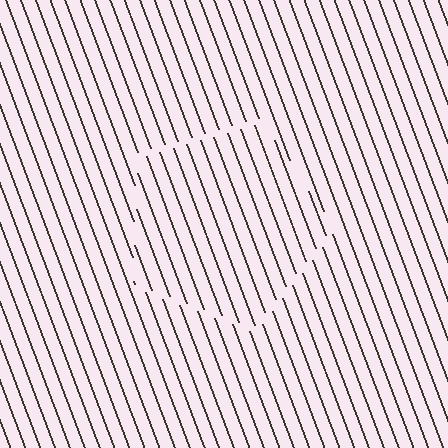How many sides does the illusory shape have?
5 sides — the line-ends trace a pentagon.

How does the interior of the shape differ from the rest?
The interior of the shape contains the same grating, shifted by half a period — the contour is defined by the phase discontinuity where line-ends from the inner and outer gratings abut.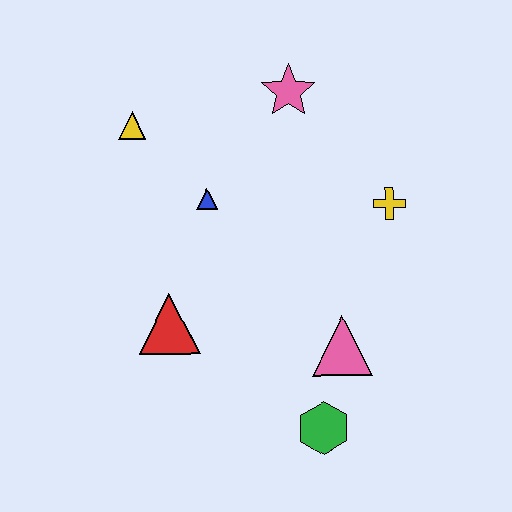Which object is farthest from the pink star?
The green hexagon is farthest from the pink star.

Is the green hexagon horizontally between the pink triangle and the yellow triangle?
Yes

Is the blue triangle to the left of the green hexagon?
Yes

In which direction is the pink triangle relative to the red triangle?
The pink triangle is to the right of the red triangle.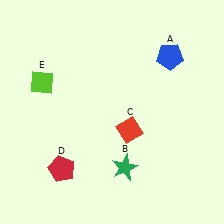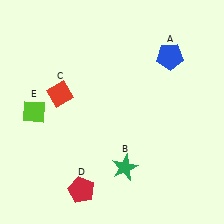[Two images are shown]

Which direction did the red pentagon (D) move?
The red pentagon (D) moved down.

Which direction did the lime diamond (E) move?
The lime diamond (E) moved down.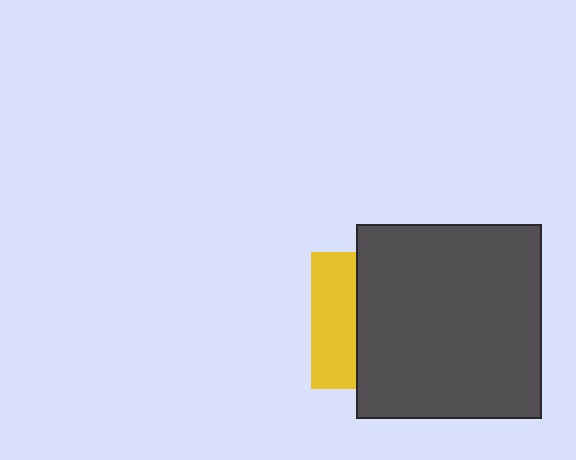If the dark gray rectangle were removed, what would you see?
You would see the complete yellow square.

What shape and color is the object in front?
The object in front is a dark gray rectangle.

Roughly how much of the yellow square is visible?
A small part of it is visible (roughly 32%).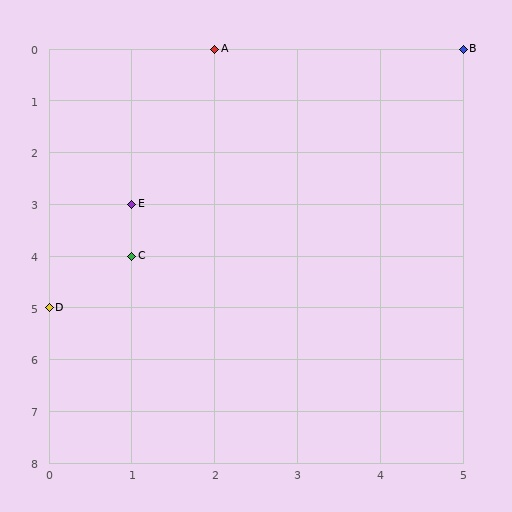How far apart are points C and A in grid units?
Points C and A are 1 column and 4 rows apart (about 4.1 grid units diagonally).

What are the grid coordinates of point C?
Point C is at grid coordinates (1, 4).